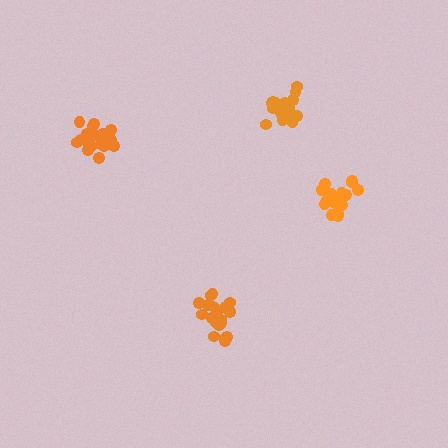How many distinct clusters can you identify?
There are 4 distinct clusters.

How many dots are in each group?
Group 1: 20 dots, Group 2: 20 dots, Group 3: 21 dots, Group 4: 20 dots (81 total).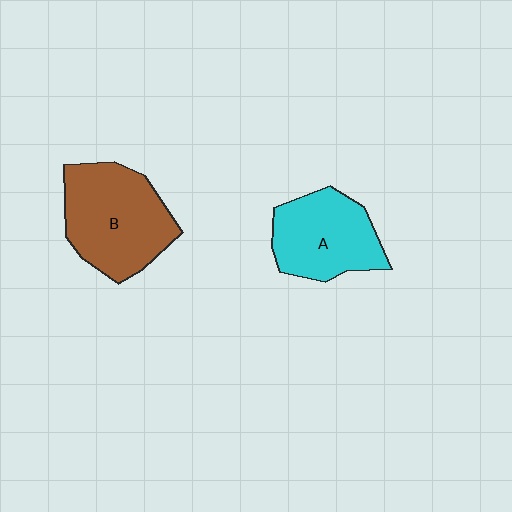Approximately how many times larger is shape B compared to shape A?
Approximately 1.2 times.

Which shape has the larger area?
Shape B (brown).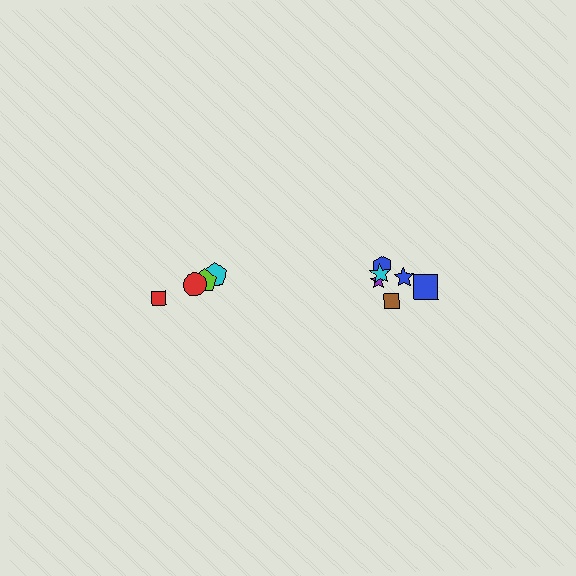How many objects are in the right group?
There are 6 objects.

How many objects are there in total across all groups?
There are 10 objects.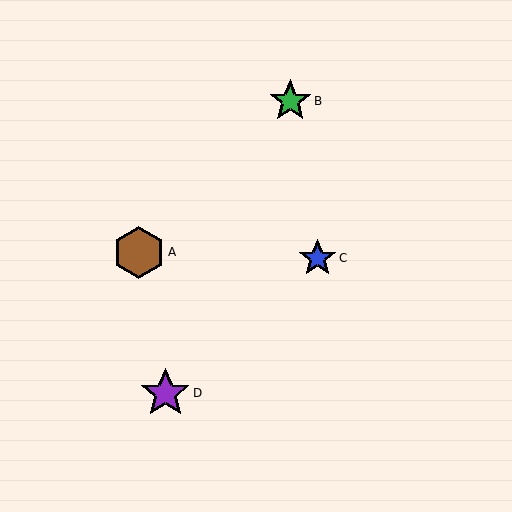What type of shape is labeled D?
Shape D is a purple star.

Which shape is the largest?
The brown hexagon (labeled A) is the largest.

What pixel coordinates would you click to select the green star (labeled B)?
Click at (290, 101) to select the green star B.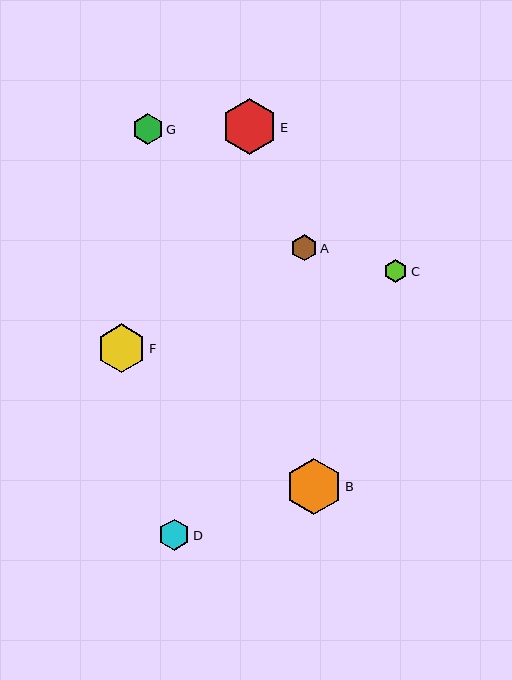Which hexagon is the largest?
Hexagon B is the largest with a size of approximately 56 pixels.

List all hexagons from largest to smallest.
From largest to smallest: B, E, F, D, G, A, C.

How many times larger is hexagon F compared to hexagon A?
Hexagon F is approximately 1.9 times the size of hexagon A.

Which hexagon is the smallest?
Hexagon C is the smallest with a size of approximately 24 pixels.